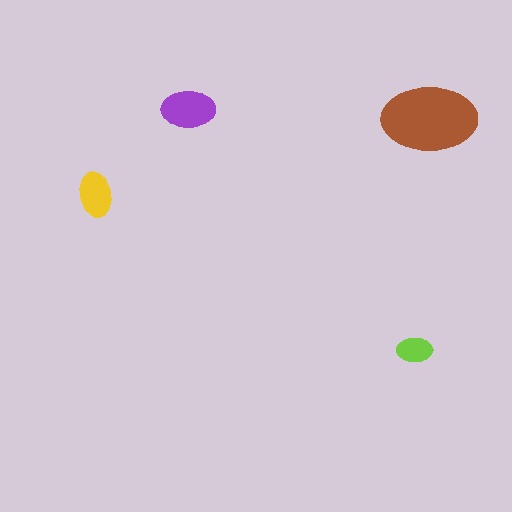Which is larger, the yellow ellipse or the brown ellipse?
The brown one.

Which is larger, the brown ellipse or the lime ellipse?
The brown one.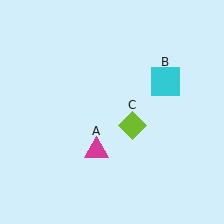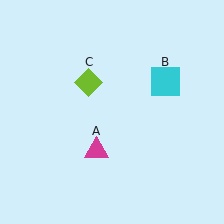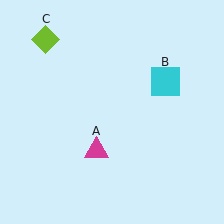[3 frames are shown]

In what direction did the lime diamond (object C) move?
The lime diamond (object C) moved up and to the left.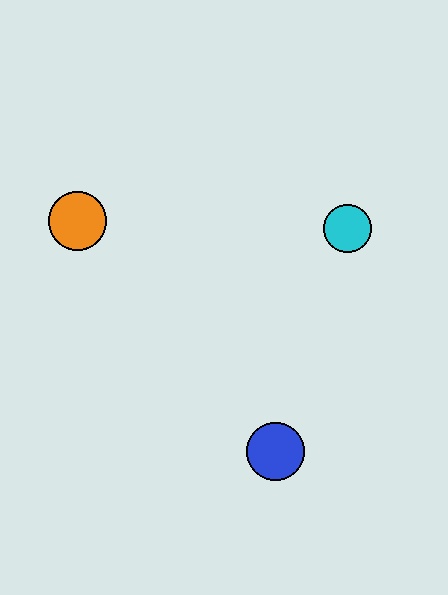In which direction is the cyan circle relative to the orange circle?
The cyan circle is to the right of the orange circle.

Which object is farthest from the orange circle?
The blue circle is farthest from the orange circle.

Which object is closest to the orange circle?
The cyan circle is closest to the orange circle.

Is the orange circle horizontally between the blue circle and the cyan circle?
No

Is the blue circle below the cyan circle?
Yes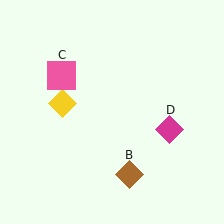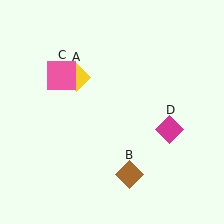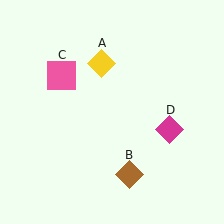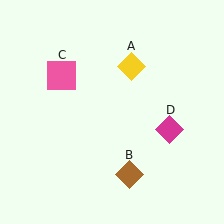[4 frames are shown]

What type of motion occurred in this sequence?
The yellow diamond (object A) rotated clockwise around the center of the scene.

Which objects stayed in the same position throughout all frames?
Brown diamond (object B) and pink square (object C) and magenta diamond (object D) remained stationary.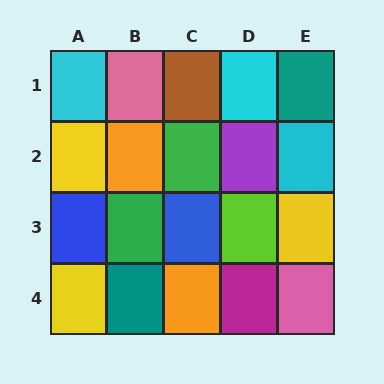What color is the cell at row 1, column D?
Cyan.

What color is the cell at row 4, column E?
Pink.